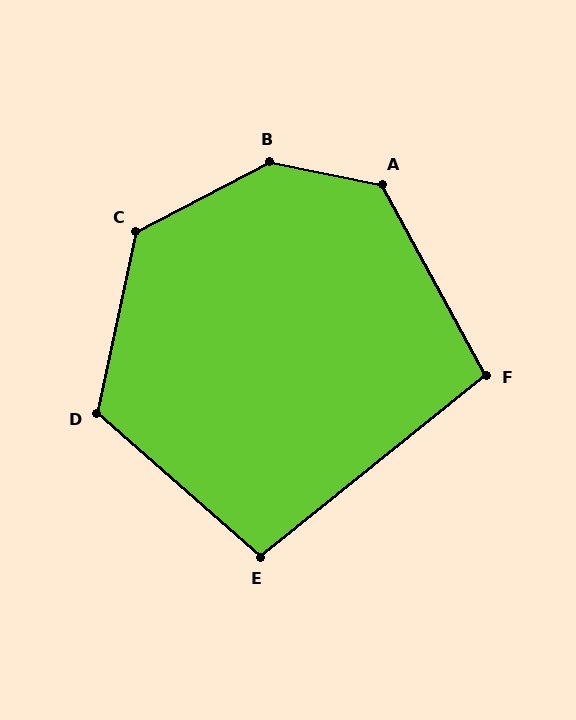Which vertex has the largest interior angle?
B, at approximately 141 degrees.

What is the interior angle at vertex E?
Approximately 100 degrees (obtuse).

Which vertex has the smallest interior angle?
F, at approximately 100 degrees.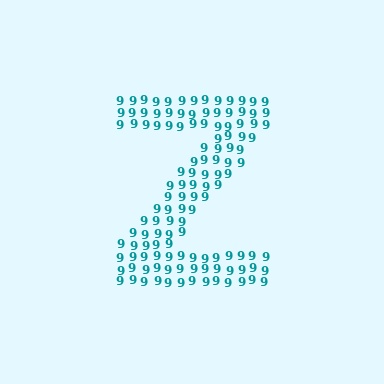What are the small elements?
The small elements are digit 9's.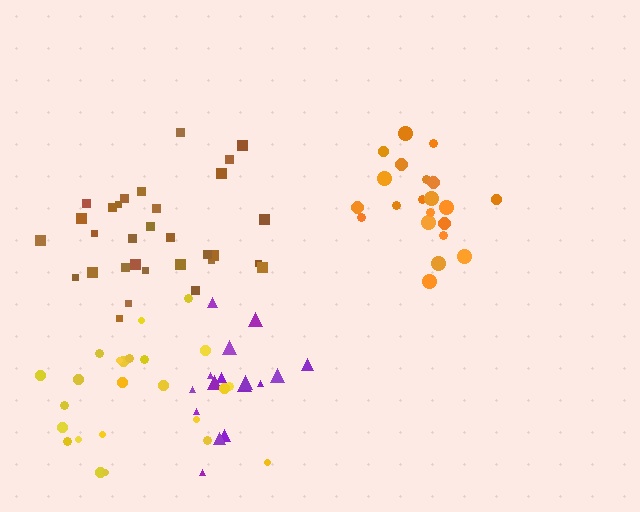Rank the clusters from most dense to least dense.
brown, purple, orange, yellow.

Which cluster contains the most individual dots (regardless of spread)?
Brown (31).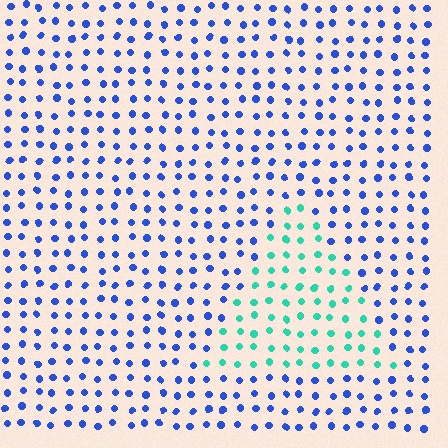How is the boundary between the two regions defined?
The boundary is defined purely by a slight shift in hue (about 62 degrees). Spacing, size, and orientation are identical on both sides.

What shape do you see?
I see a triangle.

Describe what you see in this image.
The image is filled with small blue elements in a uniform arrangement. A triangle-shaped region is visible where the elements are tinted to a slightly different hue, forming a subtle color boundary.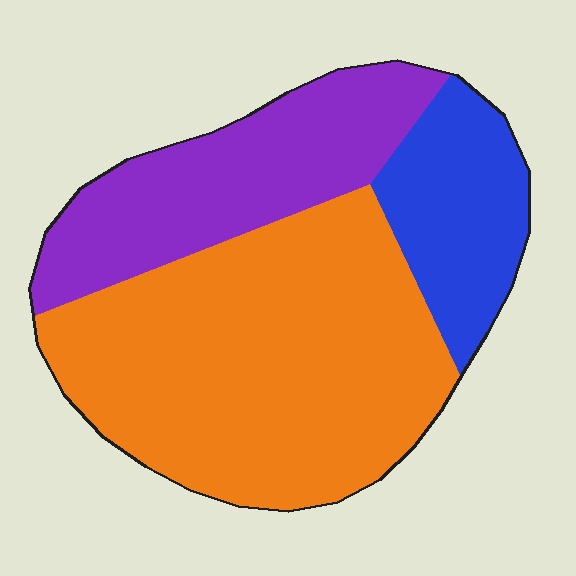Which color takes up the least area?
Blue, at roughly 15%.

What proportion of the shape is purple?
Purple covers 27% of the shape.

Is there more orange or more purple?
Orange.